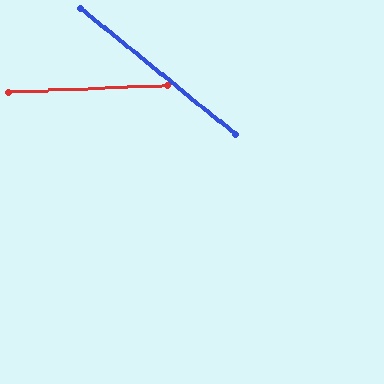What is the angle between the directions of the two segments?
Approximately 42 degrees.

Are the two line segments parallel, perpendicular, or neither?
Neither parallel nor perpendicular — they differ by about 42°.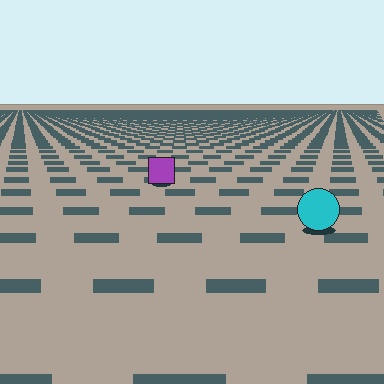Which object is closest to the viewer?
The cyan circle is closest. The texture marks near it are larger and more spread out.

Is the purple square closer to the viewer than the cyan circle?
No. The cyan circle is closer — you can tell from the texture gradient: the ground texture is coarser near it.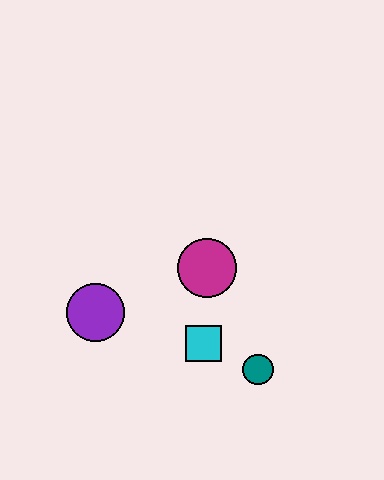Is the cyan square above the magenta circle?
No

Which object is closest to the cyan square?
The teal circle is closest to the cyan square.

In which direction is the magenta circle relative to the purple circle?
The magenta circle is to the right of the purple circle.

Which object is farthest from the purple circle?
The teal circle is farthest from the purple circle.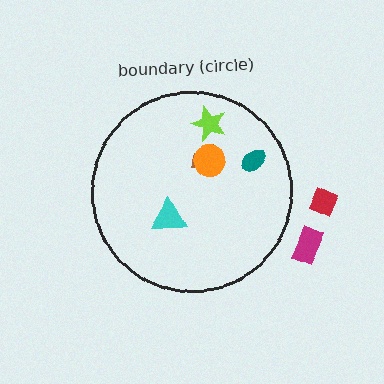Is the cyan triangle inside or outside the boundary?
Inside.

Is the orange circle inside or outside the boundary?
Inside.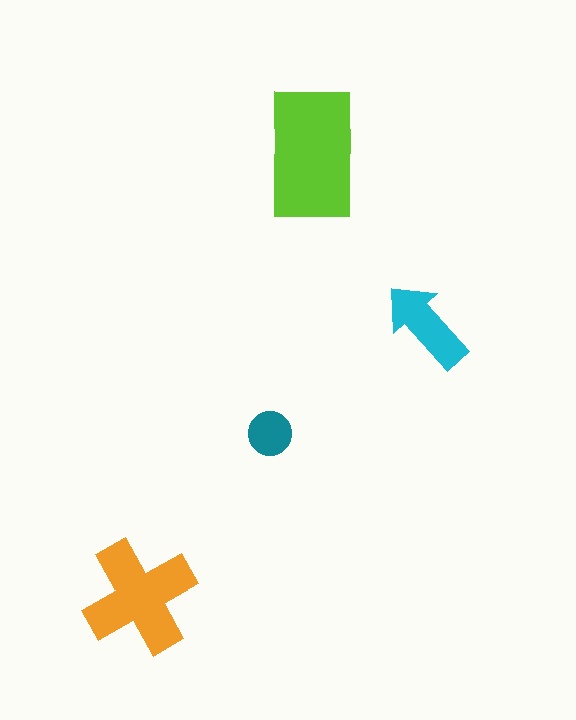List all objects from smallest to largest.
The teal circle, the cyan arrow, the orange cross, the lime rectangle.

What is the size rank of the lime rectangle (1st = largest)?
1st.